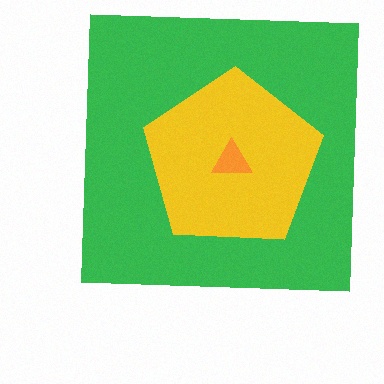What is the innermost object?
The orange triangle.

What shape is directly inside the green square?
The yellow pentagon.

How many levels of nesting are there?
3.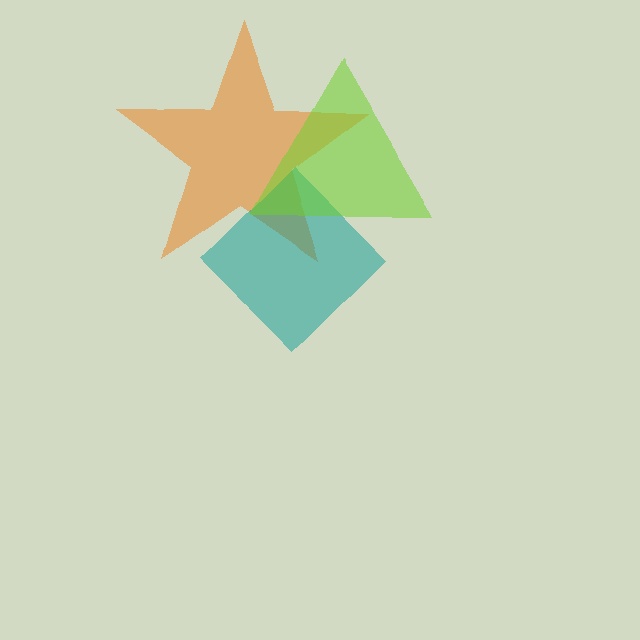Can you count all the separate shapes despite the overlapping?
Yes, there are 3 separate shapes.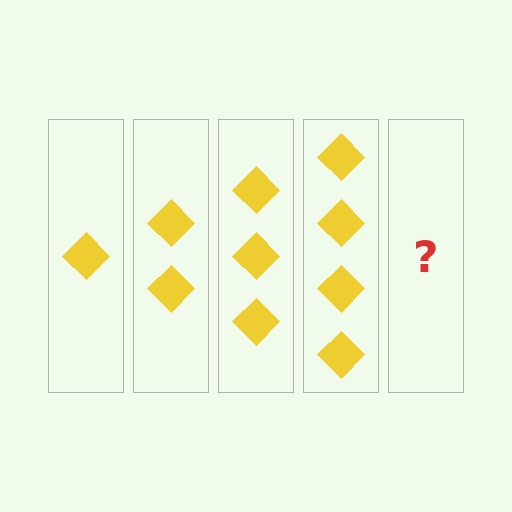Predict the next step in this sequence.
The next step is 5 diamonds.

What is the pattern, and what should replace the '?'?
The pattern is that each step adds one more diamond. The '?' should be 5 diamonds.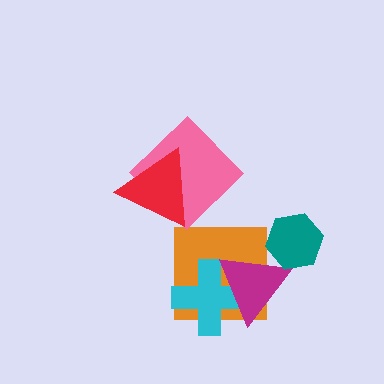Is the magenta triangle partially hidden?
Yes, it is partially covered by another shape.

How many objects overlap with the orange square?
2 objects overlap with the orange square.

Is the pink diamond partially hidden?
Yes, it is partially covered by another shape.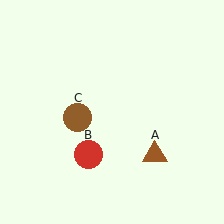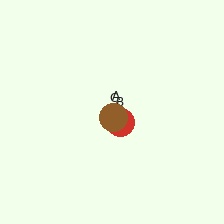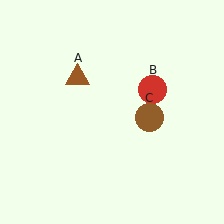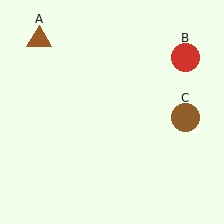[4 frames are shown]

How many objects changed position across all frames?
3 objects changed position: brown triangle (object A), red circle (object B), brown circle (object C).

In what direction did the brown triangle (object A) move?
The brown triangle (object A) moved up and to the left.